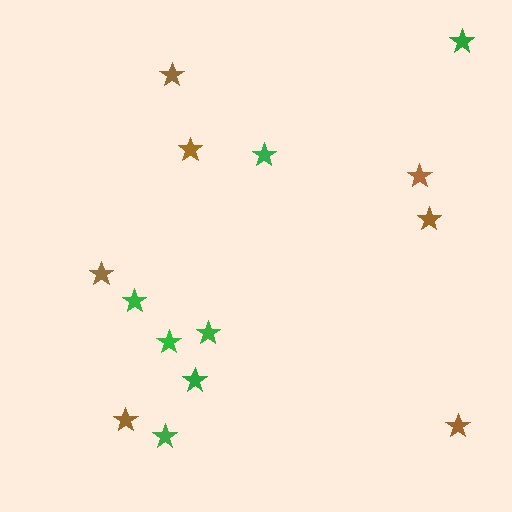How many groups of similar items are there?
There are 2 groups: one group of brown stars (7) and one group of green stars (7).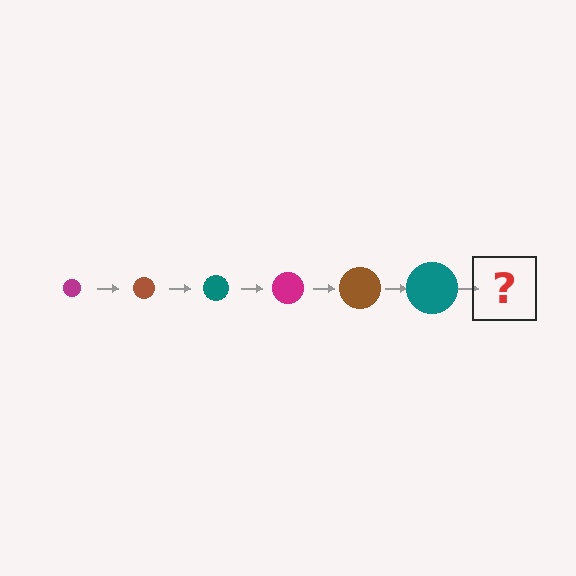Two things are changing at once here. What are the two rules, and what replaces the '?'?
The two rules are that the circle grows larger each step and the color cycles through magenta, brown, and teal. The '?' should be a magenta circle, larger than the previous one.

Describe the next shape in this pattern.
It should be a magenta circle, larger than the previous one.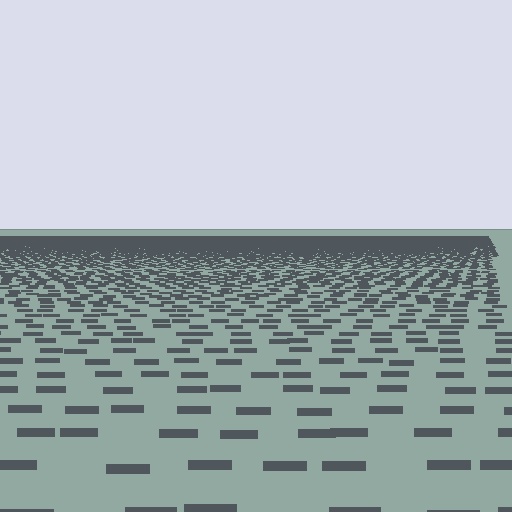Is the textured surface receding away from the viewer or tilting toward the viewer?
The surface is receding away from the viewer. Texture elements get smaller and denser toward the top.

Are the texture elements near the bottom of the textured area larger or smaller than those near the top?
Larger. Near the bottom, elements are closer to the viewer and appear at a bigger on-screen size.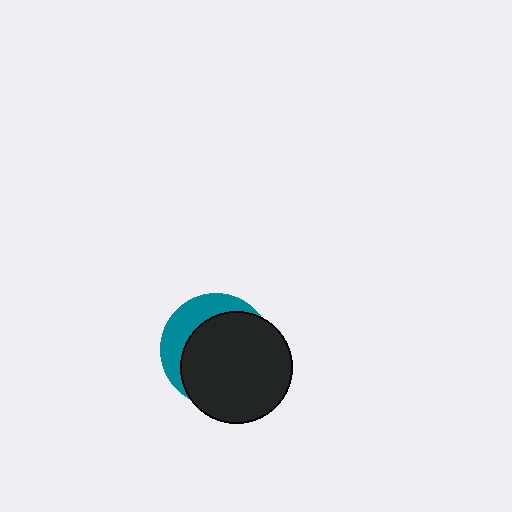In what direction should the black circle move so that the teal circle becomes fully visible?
The black circle should move toward the lower-right. That is the shortest direction to clear the overlap and leave the teal circle fully visible.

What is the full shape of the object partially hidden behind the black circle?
The partially hidden object is a teal circle.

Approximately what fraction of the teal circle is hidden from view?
Roughly 70% of the teal circle is hidden behind the black circle.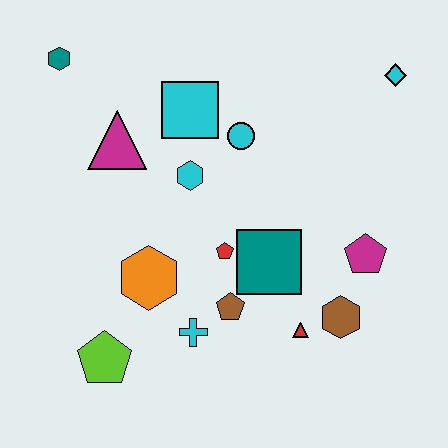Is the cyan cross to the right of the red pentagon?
No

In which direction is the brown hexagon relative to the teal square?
The brown hexagon is to the right of the teal square.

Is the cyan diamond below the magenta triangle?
No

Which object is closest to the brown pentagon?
The cyan cross is closest to the brown pentagon.